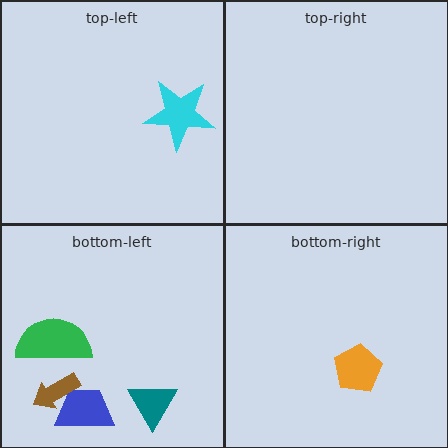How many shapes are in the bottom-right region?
1.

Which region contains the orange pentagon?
The bottom-right region.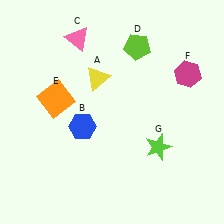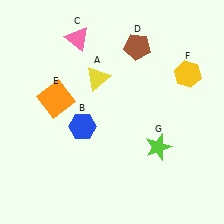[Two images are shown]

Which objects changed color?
D changed from lime to brown. F changed from magenta to yellow.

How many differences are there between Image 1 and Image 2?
There are 2 differences between the two images.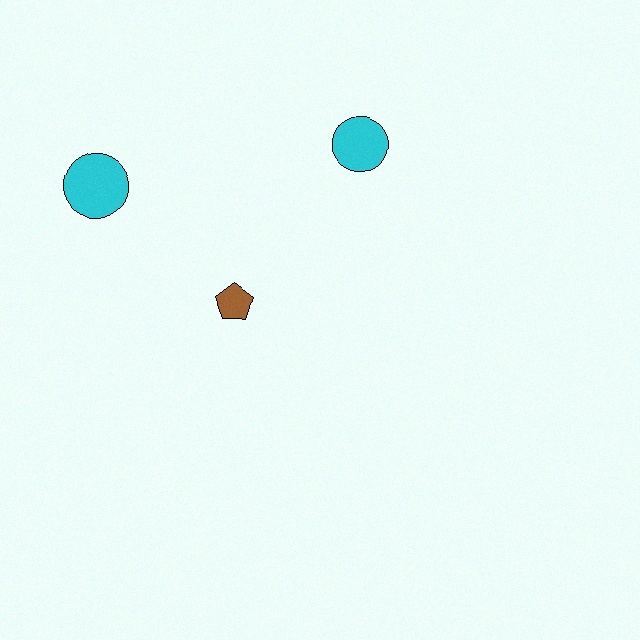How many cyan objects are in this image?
There are 2 cyan objects.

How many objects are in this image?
There are 3 objects.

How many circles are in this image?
There are 2 circles.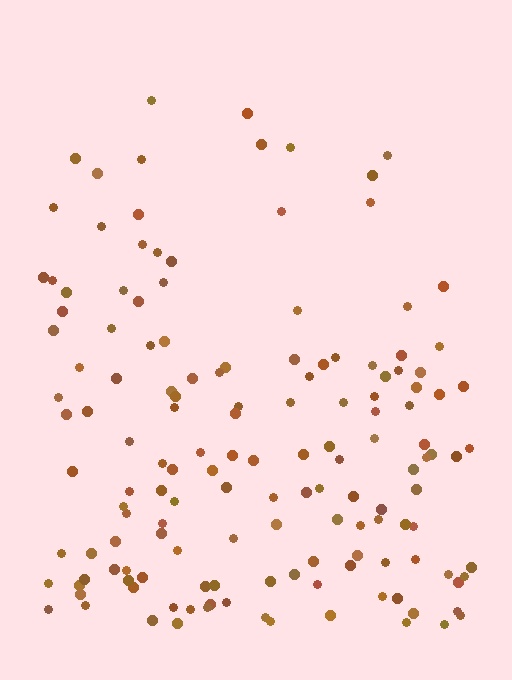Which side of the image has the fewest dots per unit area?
The top.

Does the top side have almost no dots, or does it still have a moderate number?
Still a moderate number, just noticeably fewer than the bottom.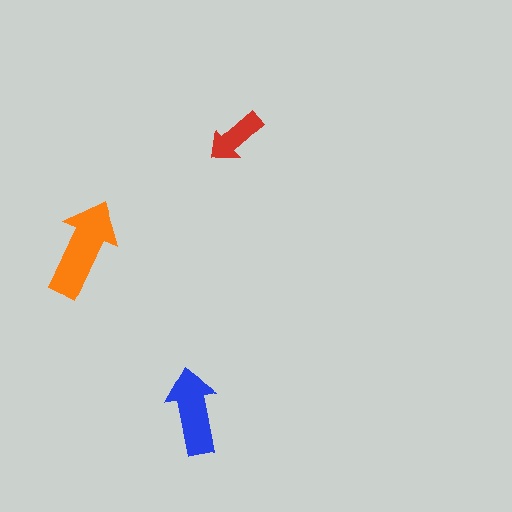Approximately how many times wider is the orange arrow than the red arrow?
About 1.5 times wider.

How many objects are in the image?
There are 3 objects in the image.